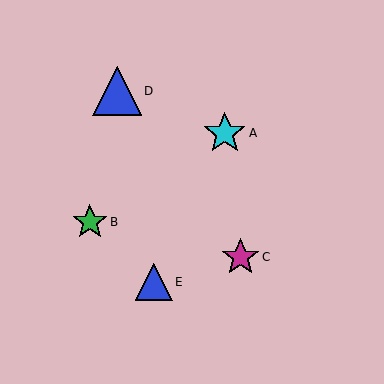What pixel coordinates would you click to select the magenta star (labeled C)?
Click at (240, 257) to select the magenta star C.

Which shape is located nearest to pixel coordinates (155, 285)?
The blue triangle (labeled E) at (154, 282) is nearest to that location.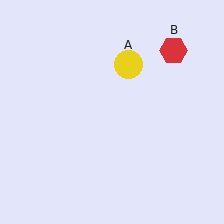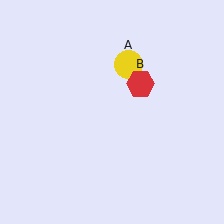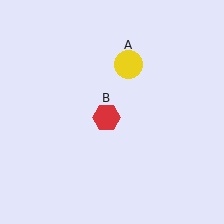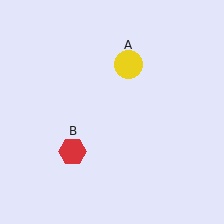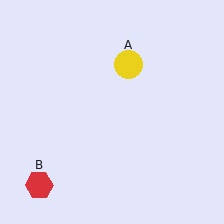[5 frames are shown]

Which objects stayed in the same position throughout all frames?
Yellow circle (object A) remained stationary.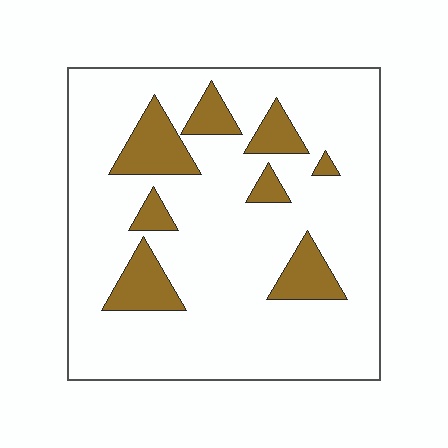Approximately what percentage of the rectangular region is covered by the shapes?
Approximately 15%.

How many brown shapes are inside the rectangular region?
8.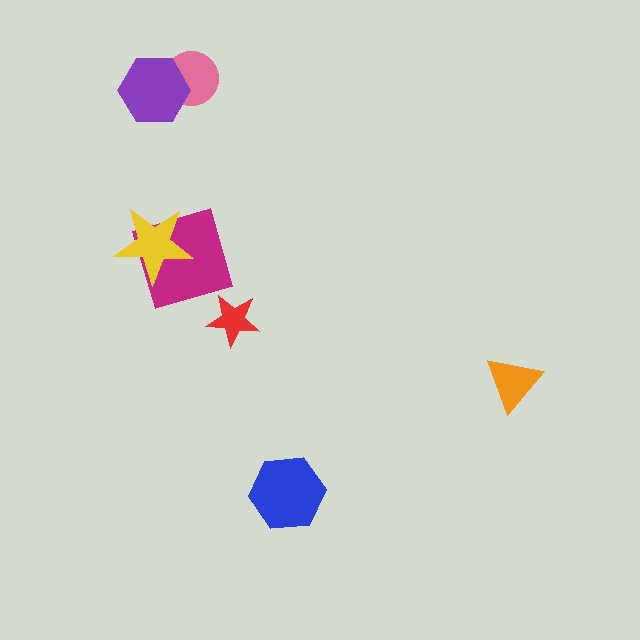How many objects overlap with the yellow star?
1 object overlaps with the yellow star.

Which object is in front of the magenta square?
The yellow star is in front of the magenta square.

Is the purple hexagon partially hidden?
No, no other shape covers it.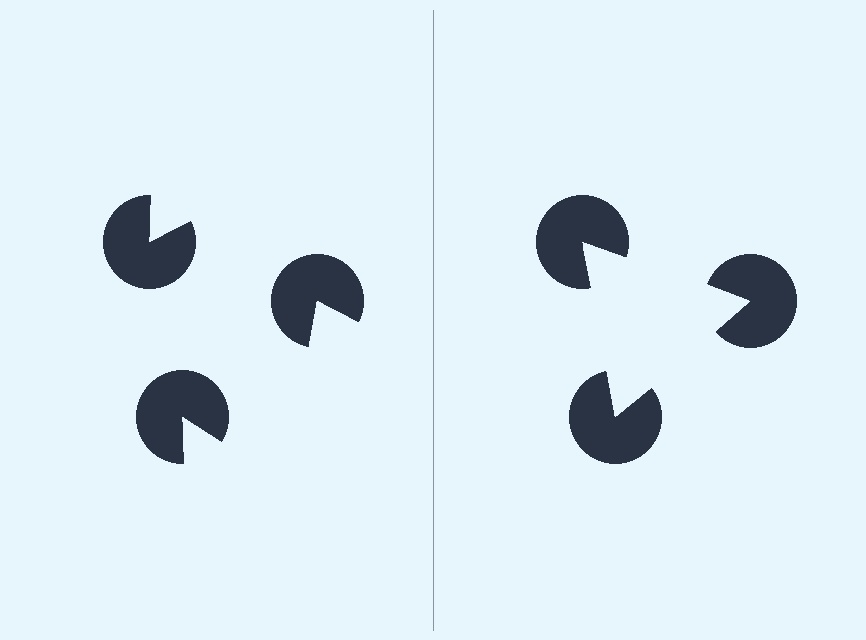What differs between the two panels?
The pac-man discs are positioned identically on both sides; only the wedge orientations differ. On the right they align to a triangle; on the left they are misaligned.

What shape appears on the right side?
An illusory triangle.